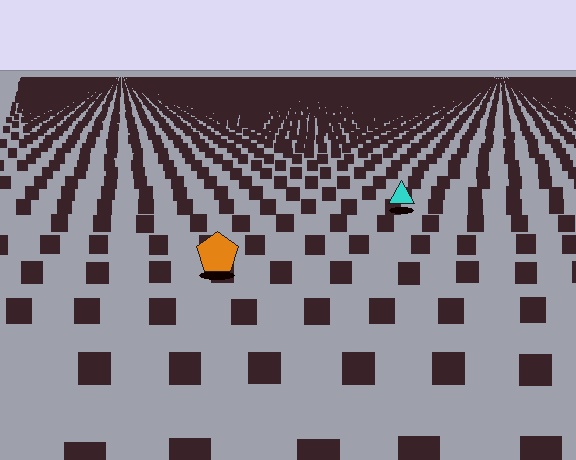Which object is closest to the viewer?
The orange pentagon is closest. The texture marks near it are larger and more spread out.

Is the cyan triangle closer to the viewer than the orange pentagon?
No. The orange pentagon is closer — you can tell from the texture gradient: the ground texture is coarser near it.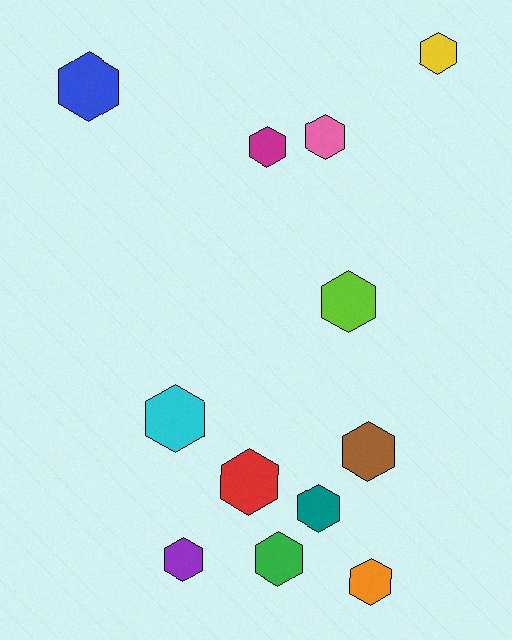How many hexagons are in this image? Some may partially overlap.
There are 12 hexagons.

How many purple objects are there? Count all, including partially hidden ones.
There is 1 purple object.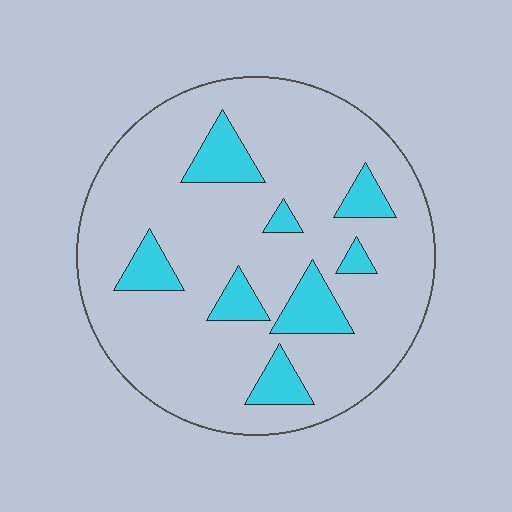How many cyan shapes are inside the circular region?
8.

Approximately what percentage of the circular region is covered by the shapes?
Approximately 15%.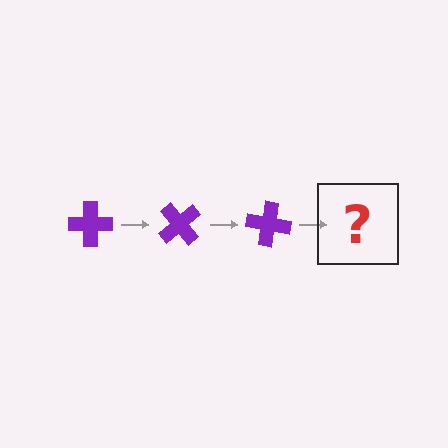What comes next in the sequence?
The next element should be a purple cross rotated 150 degrees.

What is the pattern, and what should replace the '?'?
The pattern is that the cross rotates 50 degrees each step. The '?' should be a purple cross rotated 150 degrees.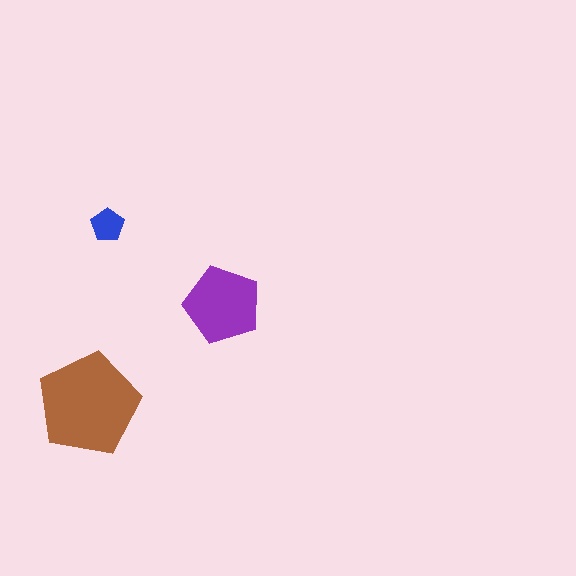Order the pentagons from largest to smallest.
the brown one, the purple one, the blue one.